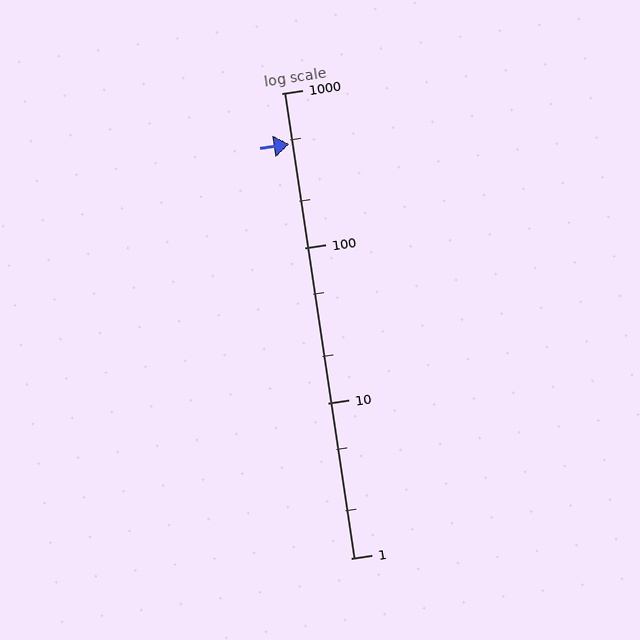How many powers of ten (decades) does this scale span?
The scale spans 3 decades, from 1 to 1000.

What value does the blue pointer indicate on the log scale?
The pointer indicates approximately 470.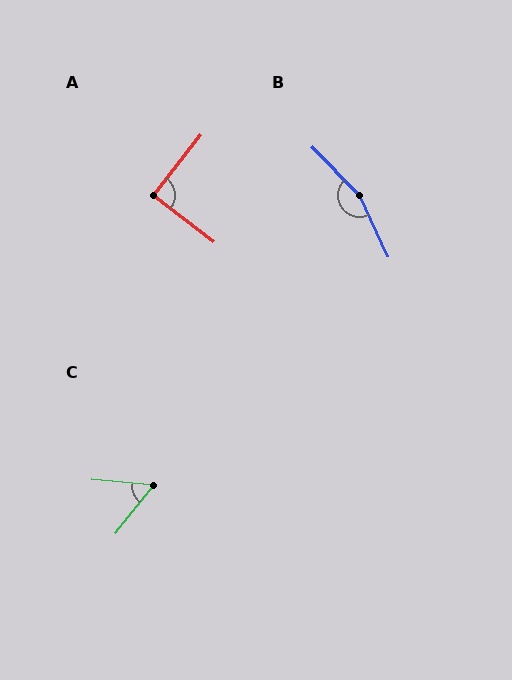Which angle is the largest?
B, at approximately 160 degrees.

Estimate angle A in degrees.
Approximately 89 degrees.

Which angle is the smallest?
C, at approximately 57 degrees.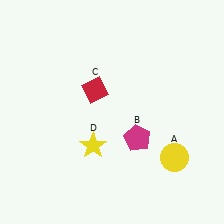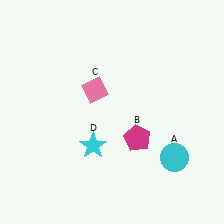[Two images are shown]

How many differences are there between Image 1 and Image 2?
There are 3 differences between the two images.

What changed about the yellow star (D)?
In Image 1, D is yellow. In Image 2, it changed to cyan.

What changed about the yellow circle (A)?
In Image 1, A is yellow. In Image 2, it changed to cyan.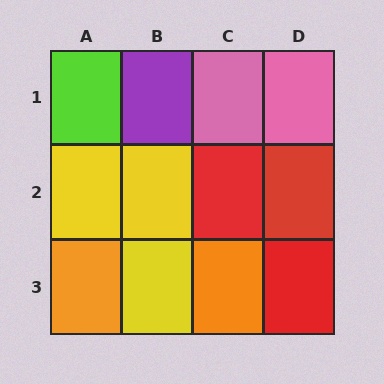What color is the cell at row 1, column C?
Pink.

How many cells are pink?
2 cells are pink.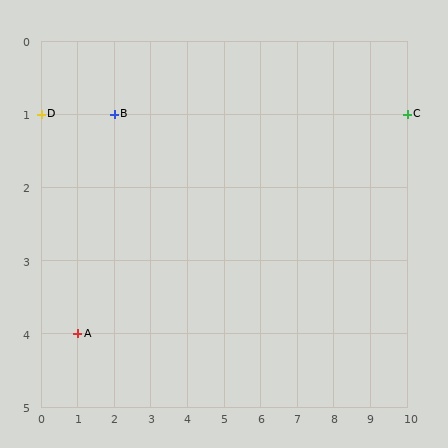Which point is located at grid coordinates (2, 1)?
Point B is at (2, 1).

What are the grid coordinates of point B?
Point B is at grid coordinates (2, 1).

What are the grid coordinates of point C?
Point C is at grid coordinates (10, 1).